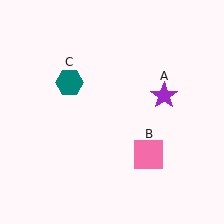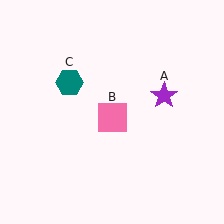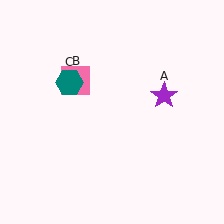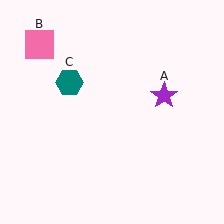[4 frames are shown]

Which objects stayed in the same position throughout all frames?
Purple star (object A) and teal hexagon (object C) remained stationary.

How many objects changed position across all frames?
1 object changed position: pink square (object B).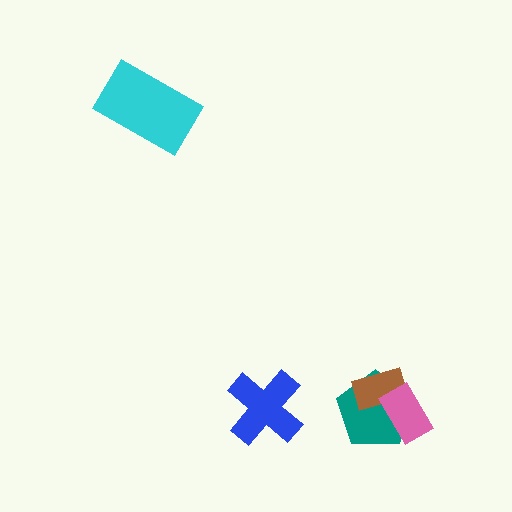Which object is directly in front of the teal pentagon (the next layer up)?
The brown rectangle is directly in front of the teal pentagon.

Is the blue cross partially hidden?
No, no other shape covers it.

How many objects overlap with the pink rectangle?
2 objects overlap with the pink rectangle.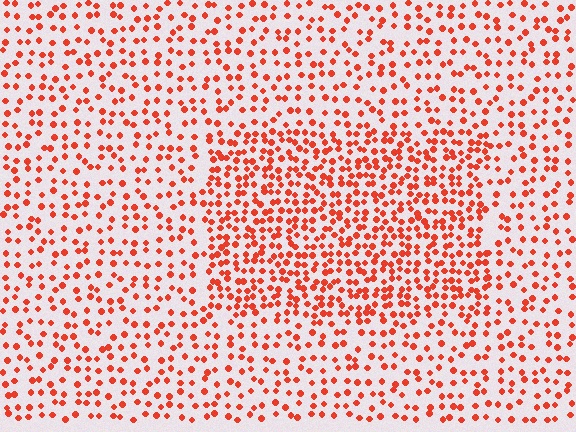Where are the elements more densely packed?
The elements are more densely packed inside the rectangle boundary.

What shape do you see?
I see a rectangle.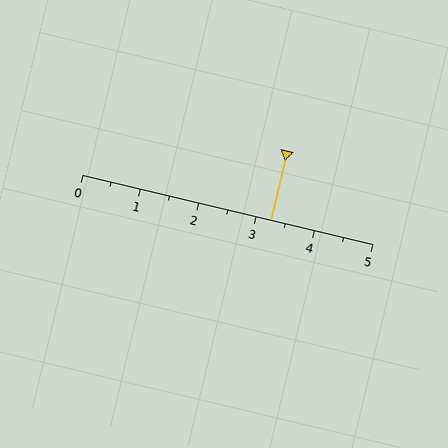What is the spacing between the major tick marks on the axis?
The major ticks are spaced 1 apart.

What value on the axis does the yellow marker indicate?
The marker indicates approximately 3.2.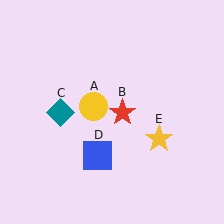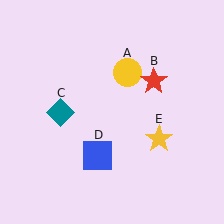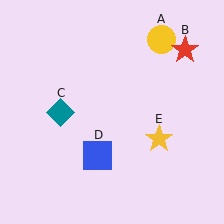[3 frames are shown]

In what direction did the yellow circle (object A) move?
The yellow circle (object A) moved up and to the right.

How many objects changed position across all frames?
2 objects changed position: yellow circle (object A), red star (object B).